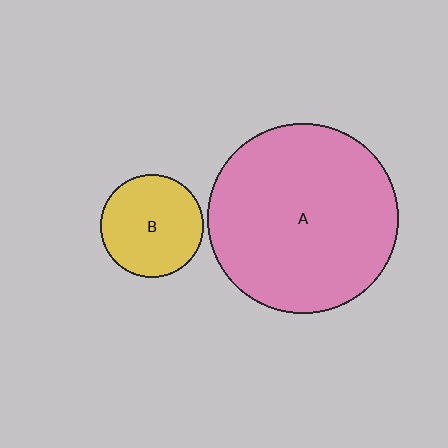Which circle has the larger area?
Circle A (pink).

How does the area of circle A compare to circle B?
Approximately 3.4 times.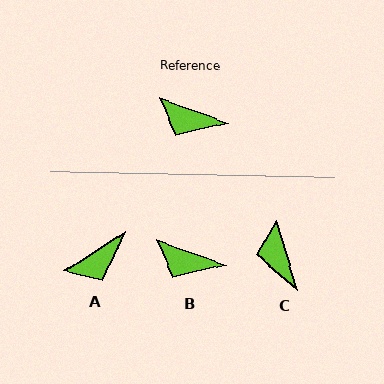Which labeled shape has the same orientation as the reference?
B.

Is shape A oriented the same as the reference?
No, it is off by about 52 degrees.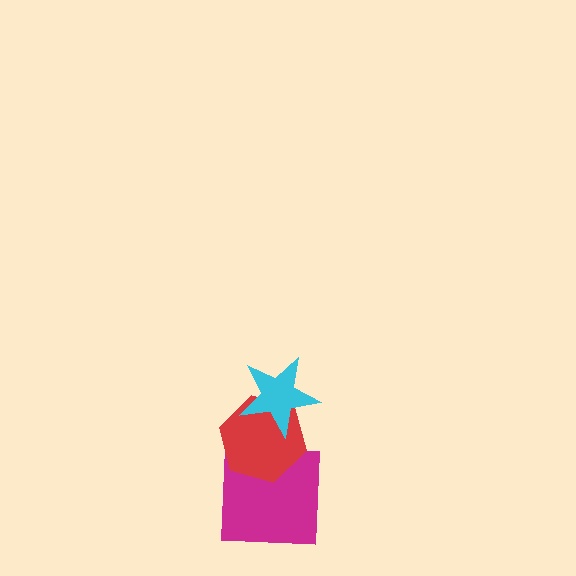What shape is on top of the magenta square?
The red hexagon is on top of the magenta square.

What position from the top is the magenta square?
The magenta square is 3rd from the top.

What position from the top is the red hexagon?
The red hexagon is 2nd from the top.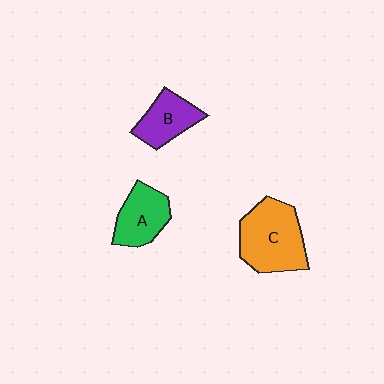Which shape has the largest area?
Shape C (orange).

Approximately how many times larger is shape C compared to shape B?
Approximately 1.7 times.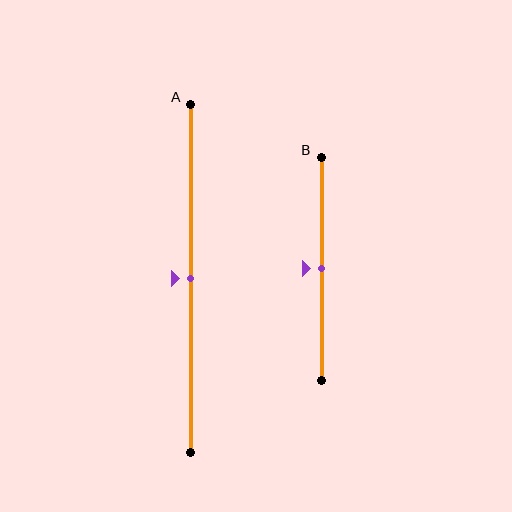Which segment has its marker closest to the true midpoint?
Segment A has its marker closest to the true midpoint.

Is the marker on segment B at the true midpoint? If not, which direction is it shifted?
Yes, the marker on segment B is at the true midpoint.